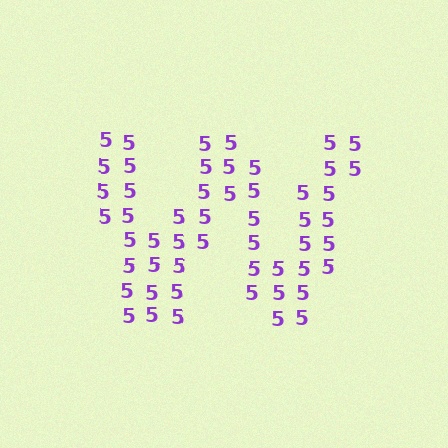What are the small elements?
The small elements are digit 5's.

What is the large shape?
The large shape is the letter W.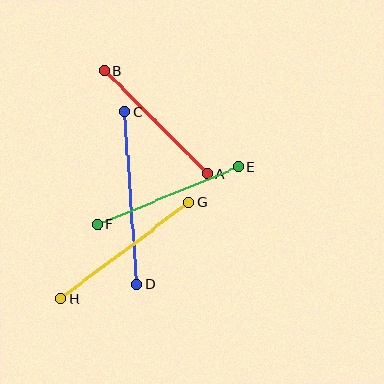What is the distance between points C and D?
The distance is approximately 172 pixels.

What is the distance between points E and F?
The distance is approximately 152 pixels.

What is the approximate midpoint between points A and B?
The midpoint is at approximately (156, 122) pixels.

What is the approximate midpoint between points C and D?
The midpoint is at approximately (131, 198) pixels.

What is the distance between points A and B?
The distance is approximately 145 pixels.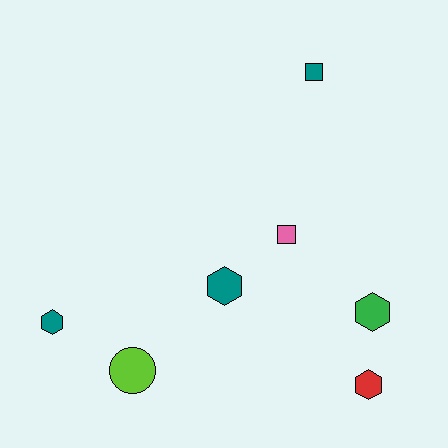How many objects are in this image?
There are 7 objects.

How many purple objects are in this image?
There are no purple objects.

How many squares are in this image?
There are 2 squares.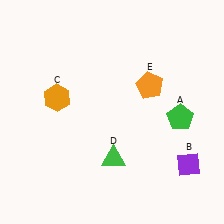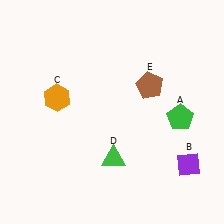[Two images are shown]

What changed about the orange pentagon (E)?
In Image 1, E is orange. In Image 2, it changed to brown.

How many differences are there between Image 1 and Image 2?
There is 1 difference between the two images.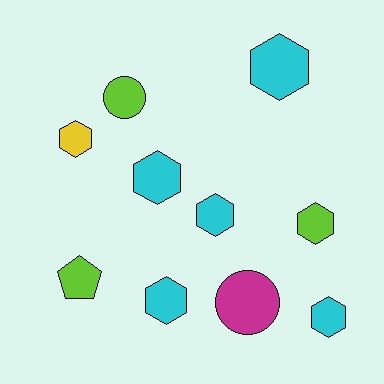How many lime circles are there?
There is 1 lime circle.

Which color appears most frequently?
Cyan, with 5 objects.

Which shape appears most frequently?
Hexagon, with 7 objects.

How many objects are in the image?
There are 10 objects.